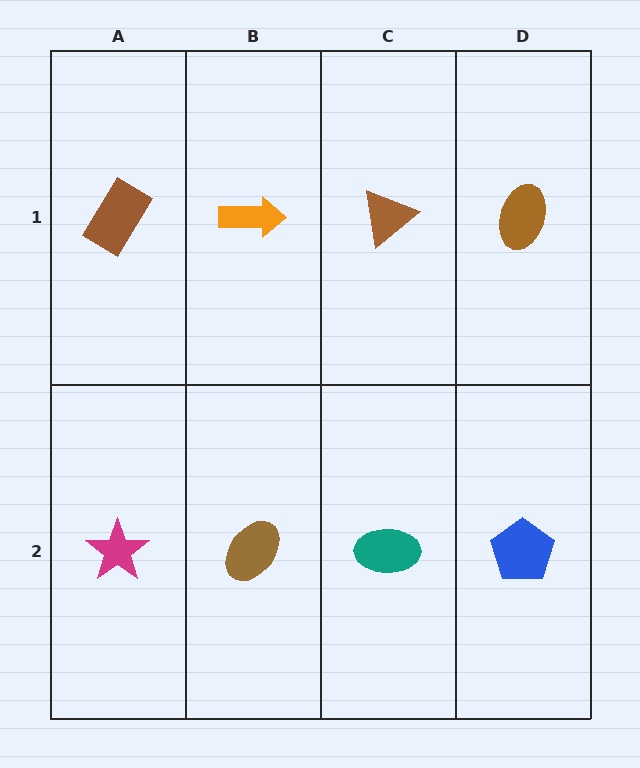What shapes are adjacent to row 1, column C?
A teal ellipse (row 2, column C), an orange arrow (row 1, column B), a brown ellipse (row 1, column D).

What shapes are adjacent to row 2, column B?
An orange arrow (row 1, column B), a magenta star (row 2, column A), a teal ellipse (row 2, column C).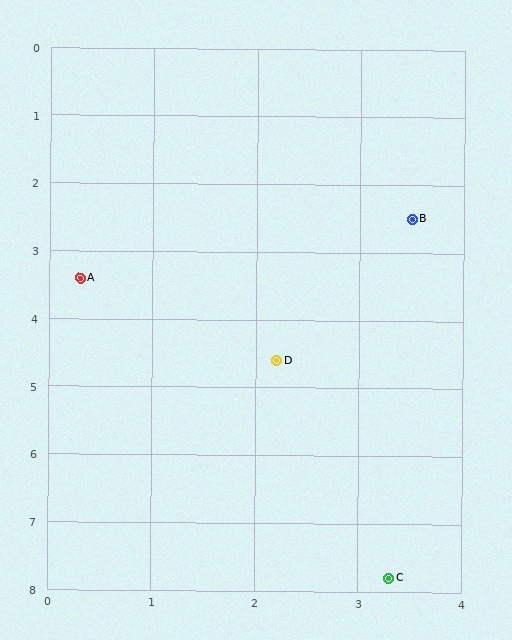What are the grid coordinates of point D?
Point D is at approximately (2.2, 4.6).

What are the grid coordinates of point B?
Point B is at approximately (3.5, 2.5).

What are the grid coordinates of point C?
Point C is at approximately (3.3, 7.8).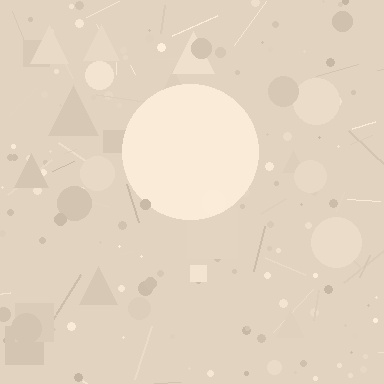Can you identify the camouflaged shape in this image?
The camouflaged shape is a circle.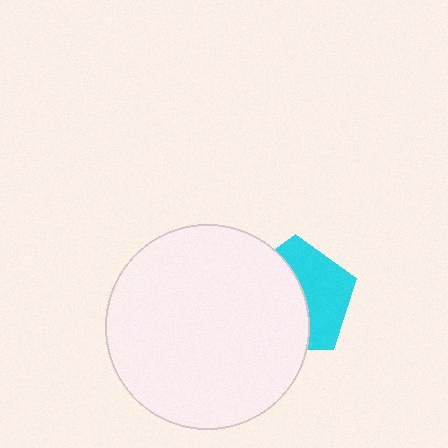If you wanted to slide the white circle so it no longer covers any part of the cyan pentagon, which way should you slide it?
Slide it left — that is the most direct way to separate the two shapes.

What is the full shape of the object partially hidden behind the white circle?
The partially hidden object is a cyan pentagon.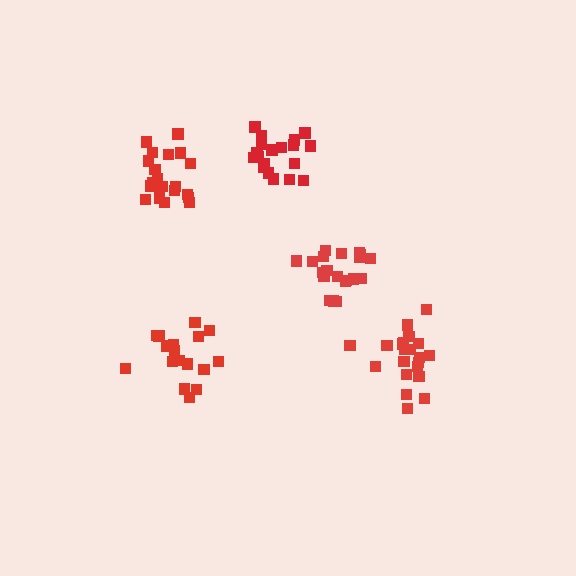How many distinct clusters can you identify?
There are 5 distinct clusters.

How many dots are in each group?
Group 1: 18 dots, Group 2: 20 dots, Group 3: 20 dots, Group 4: 21 dots, Group 5: 19 dots (98 total).